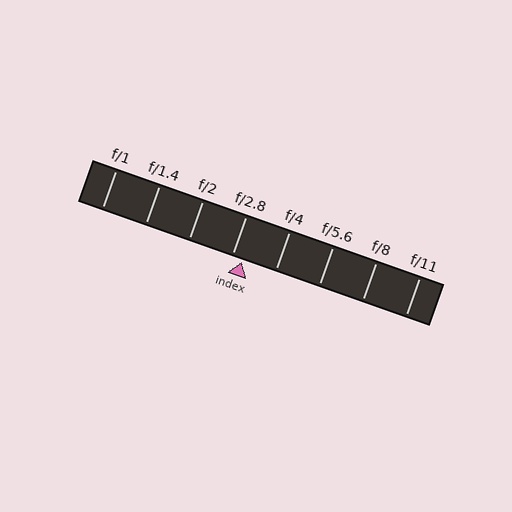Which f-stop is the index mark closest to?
The index mark is closest to f/2.8.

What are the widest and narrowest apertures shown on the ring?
The widest aperture shown is f/1 and the narrowest is f/11.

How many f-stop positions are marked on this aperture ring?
There are 8 f-stop positions marked.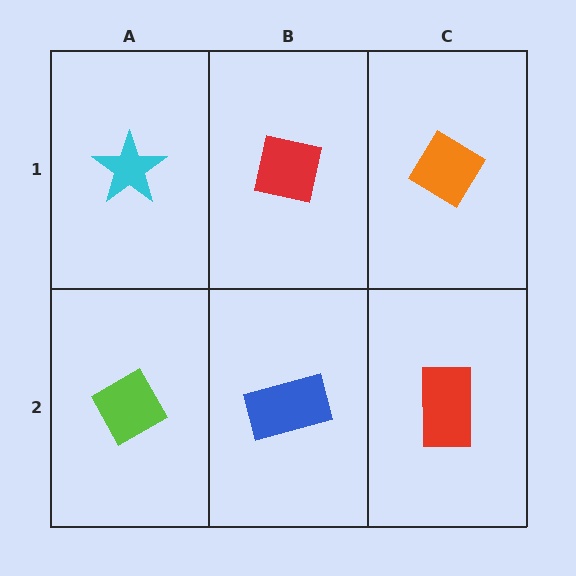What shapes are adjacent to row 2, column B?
A red square (row 1, column B), a lime diamond (row 2, column A), a red rectangle (row 2, column C).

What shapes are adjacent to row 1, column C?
A red rectangle (row 2, column C), a red square (row 1, column B).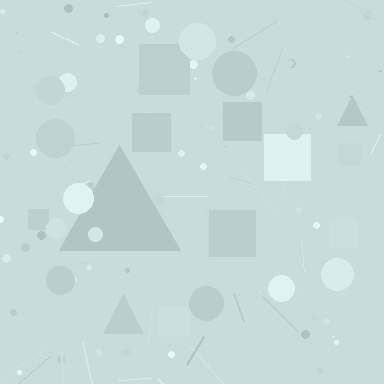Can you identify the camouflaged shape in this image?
The camouflaged shape is a triangle.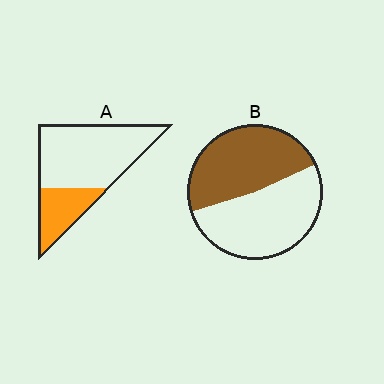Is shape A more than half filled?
No.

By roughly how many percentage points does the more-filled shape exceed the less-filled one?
By roughly 20 percentage points (B over A).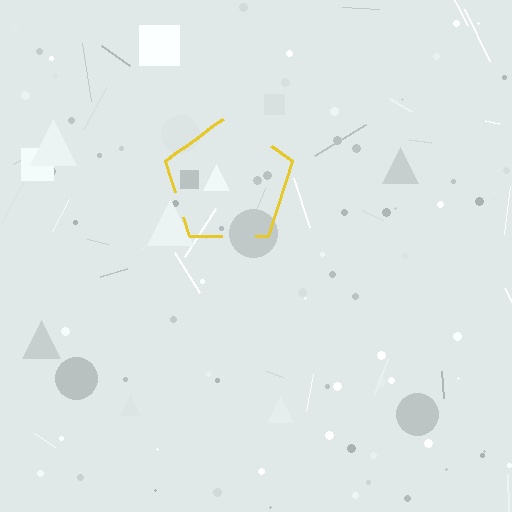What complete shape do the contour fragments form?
The contour fragments form a pentagon.